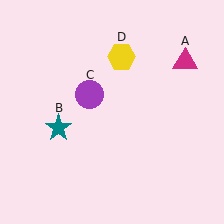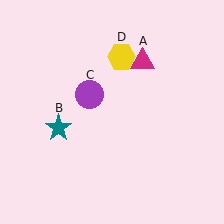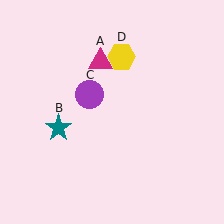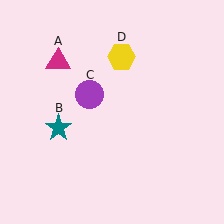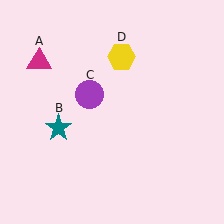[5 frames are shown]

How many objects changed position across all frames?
1 object changed position: magenta triangle (object A).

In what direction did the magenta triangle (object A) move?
The magenta triangle (object A) moved left.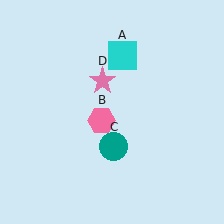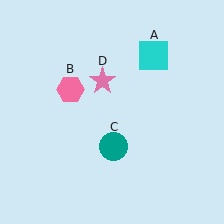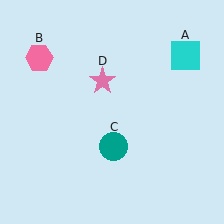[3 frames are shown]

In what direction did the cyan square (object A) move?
The cyan square (object A) moved right.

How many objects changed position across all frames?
2 objects changed position: cyan square (object A), pink hexagon (object B).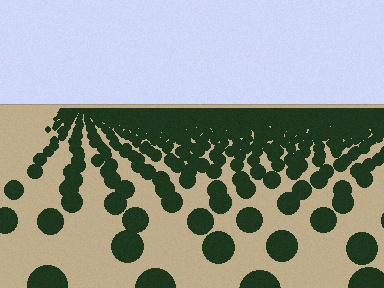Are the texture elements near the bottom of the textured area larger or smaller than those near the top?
Larger. Near the bottom, elements are closer to the viewer and appear at a bigger on-screen size.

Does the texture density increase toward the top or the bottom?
Density increases toward the top.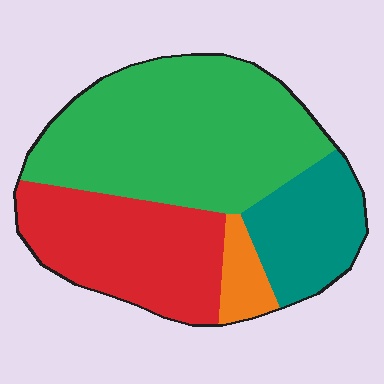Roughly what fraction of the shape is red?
Red covers roughly 30% of the shape.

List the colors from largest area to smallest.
From largest to smallest: green, red, teal, orange.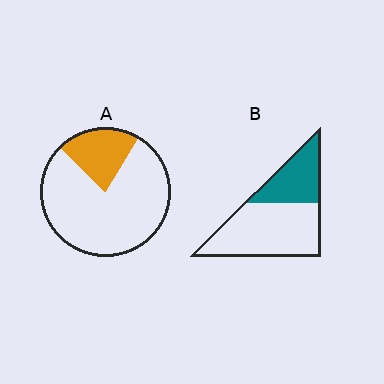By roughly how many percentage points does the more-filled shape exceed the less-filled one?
By roughly 15 percentage points (B over A).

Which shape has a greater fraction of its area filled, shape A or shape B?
Shape B.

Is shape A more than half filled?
No.